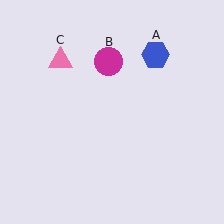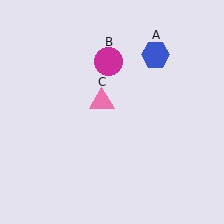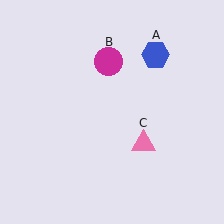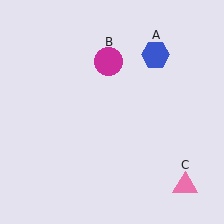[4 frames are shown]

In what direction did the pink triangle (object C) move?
The pink triangle (object C) moved down and to the right.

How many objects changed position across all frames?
1 object changed position: pink triangle (object C).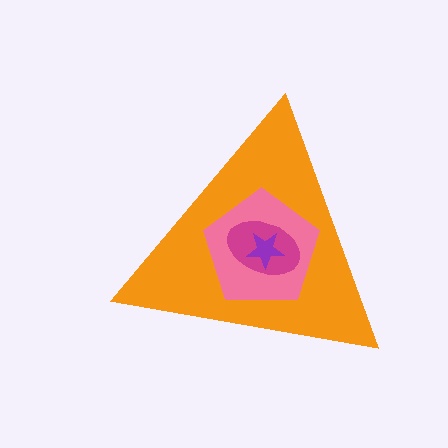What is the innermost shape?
The purple star.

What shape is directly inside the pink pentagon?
The magenta ellipse.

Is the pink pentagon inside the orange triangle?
Yes.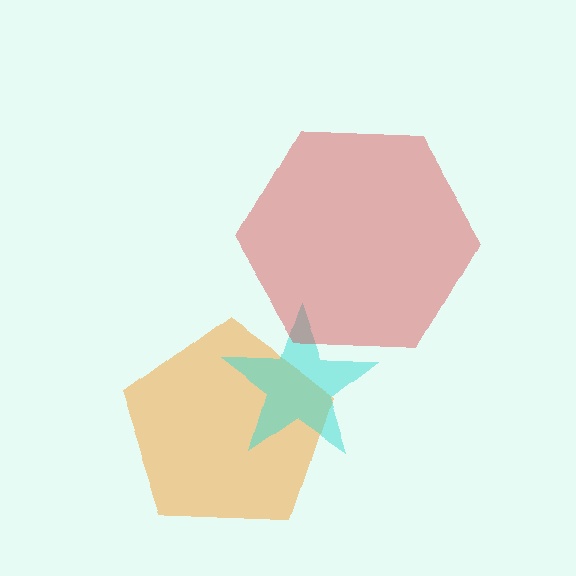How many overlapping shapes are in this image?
There are 3 overlapping shapes in the image.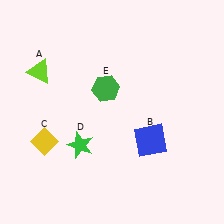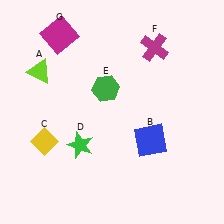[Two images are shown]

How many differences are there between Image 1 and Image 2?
There are 2 differences between the two images.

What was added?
A magenta cross (F), a magenta square (G) were added in Image 2.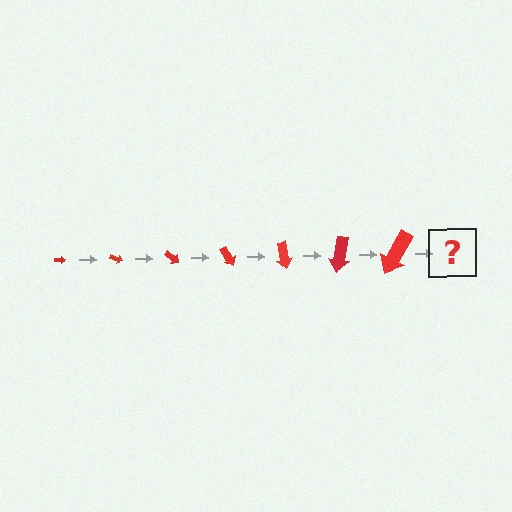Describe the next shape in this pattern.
It should be an arrow, larger than the previous one and rotated 140 degrees from the start.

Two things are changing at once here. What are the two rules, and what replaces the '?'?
The two rules are that the arrow grows larger each step and it rotates 20 degrees each step. The '?' should be an arrow, larger than the previous one and rotated 140 degrees from the start.